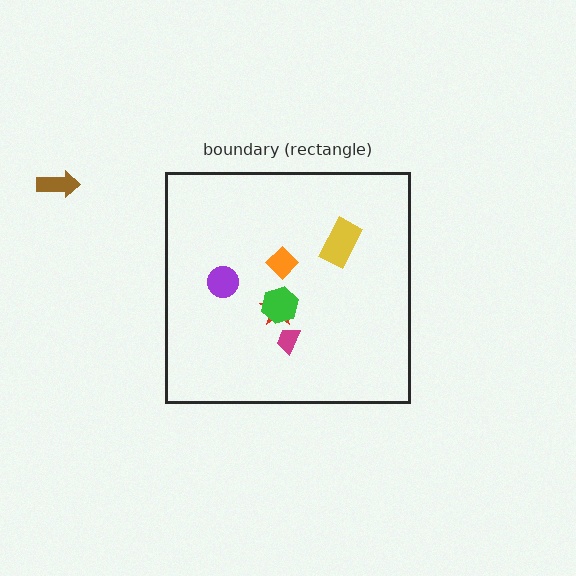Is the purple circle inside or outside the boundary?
Inside.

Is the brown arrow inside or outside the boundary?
Outside.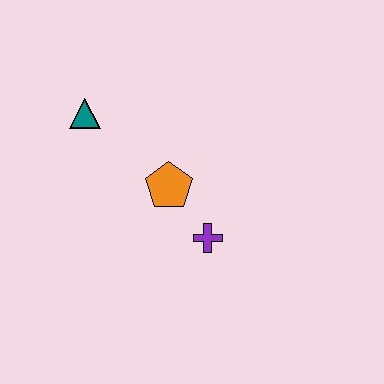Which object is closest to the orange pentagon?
The purple cross is closest to the orange pentagon.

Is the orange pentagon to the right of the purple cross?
No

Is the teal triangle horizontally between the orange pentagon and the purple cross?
No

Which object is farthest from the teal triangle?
The purple cross is farthest from the teal triangle.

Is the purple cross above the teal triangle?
No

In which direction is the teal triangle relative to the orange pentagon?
The teal triangle is to the left of the orange pentagon.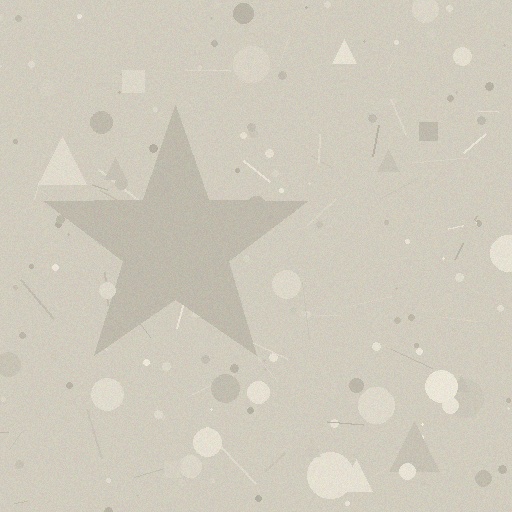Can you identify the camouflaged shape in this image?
The camouflaged shape is a star.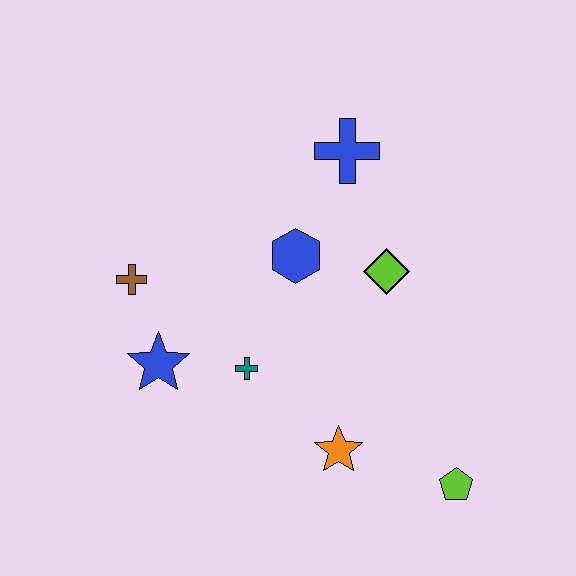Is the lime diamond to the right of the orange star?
Yes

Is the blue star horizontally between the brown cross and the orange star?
Yes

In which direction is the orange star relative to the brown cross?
The orange star is to the right of the brown cross.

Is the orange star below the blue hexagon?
Yes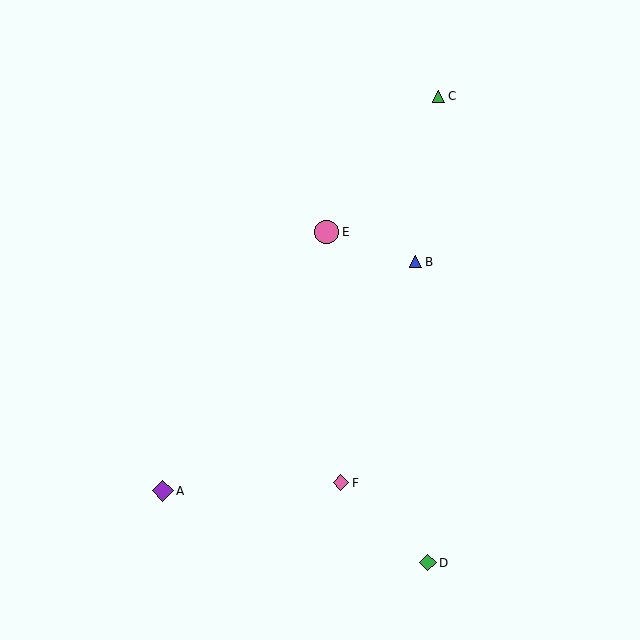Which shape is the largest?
The pink circle (labeled E) is the largest.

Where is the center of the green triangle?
The center of the green triangle is at (439, 96).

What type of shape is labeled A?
Shape A is a purple diamond.